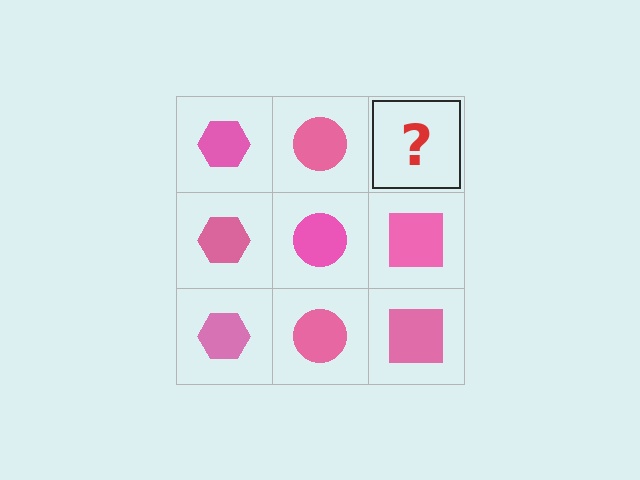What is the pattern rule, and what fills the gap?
The rule is that each column has a consistent shape. The gap should be filled with a pink square.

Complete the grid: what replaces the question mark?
The question mark should be replaced with a pink square.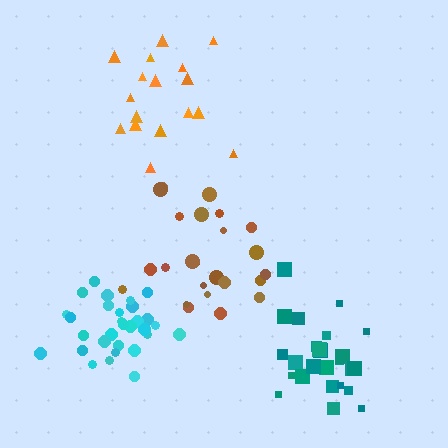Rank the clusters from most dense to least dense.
cyan, teal, brown, orange.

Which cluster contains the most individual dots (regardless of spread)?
Cyan (30).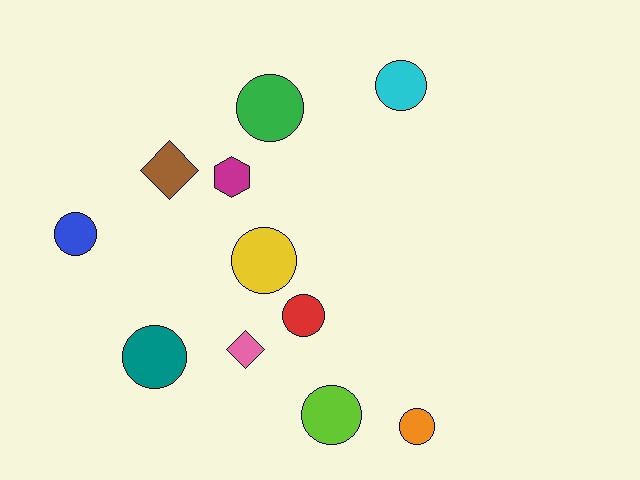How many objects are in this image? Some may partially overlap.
There are 11 objects.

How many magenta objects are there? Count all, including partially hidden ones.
There is 1 magenta object.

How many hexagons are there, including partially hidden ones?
There is 1 hexagon.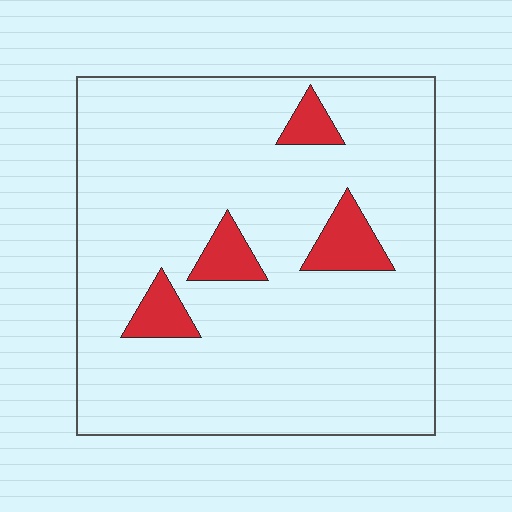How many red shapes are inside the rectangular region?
4.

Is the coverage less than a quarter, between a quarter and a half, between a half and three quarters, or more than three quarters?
Less than a quarter.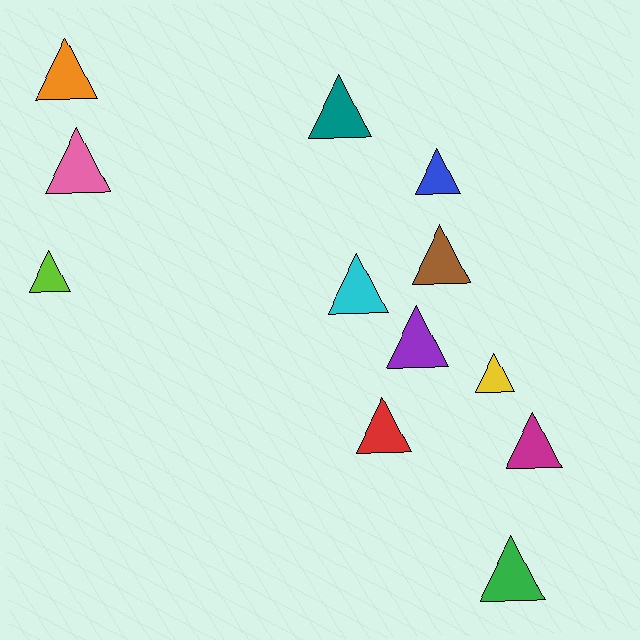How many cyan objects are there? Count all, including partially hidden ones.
There is 1 cyan object.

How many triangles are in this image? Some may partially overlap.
There are 12 triangles.